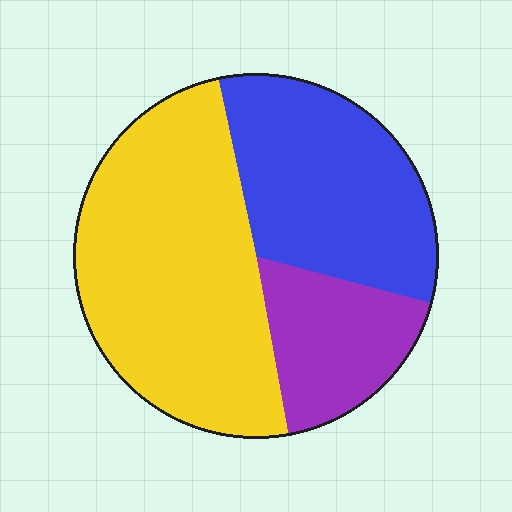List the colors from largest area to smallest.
From largest to smallest: yellow, blue, purple.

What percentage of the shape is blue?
Blue covers roughly 30% of the shape.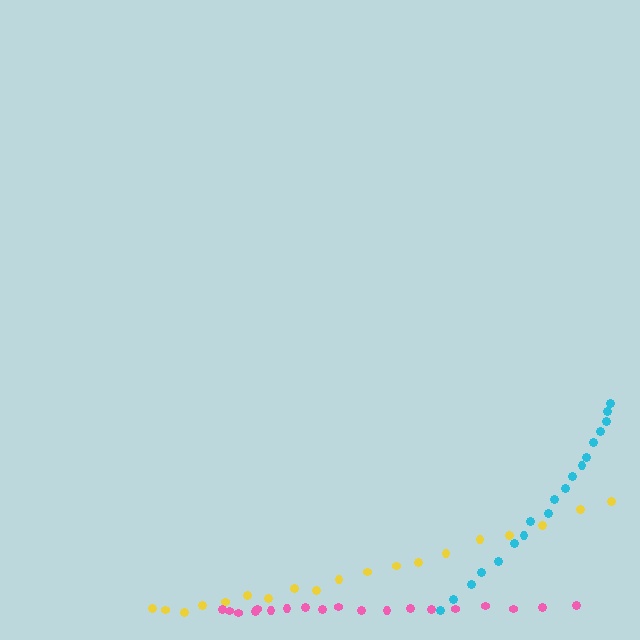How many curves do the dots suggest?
There are 3 distinct paths.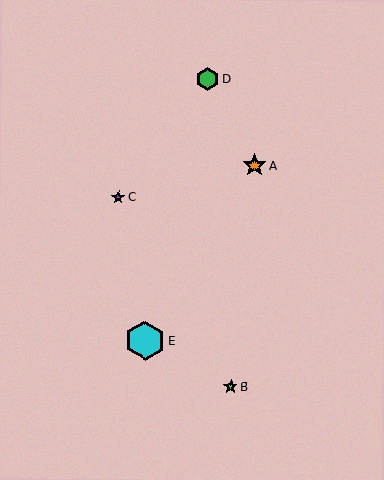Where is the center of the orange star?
The center of the orange star is at (255, 165).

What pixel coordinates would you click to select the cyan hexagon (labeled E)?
Click at (145, 340) to select the cyan hexagon E.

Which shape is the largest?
The cyan hexagon (labeled E) is the largest.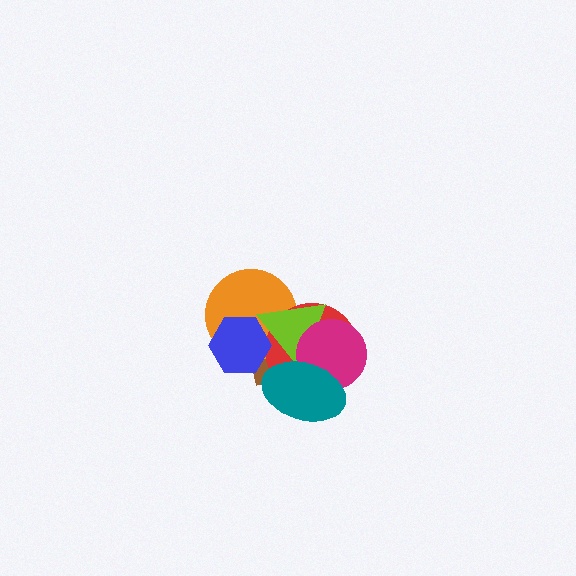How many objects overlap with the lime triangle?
6 objects overlap with the lime triangle.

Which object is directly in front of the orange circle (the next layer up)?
The red circle is directly in front of the orange circle.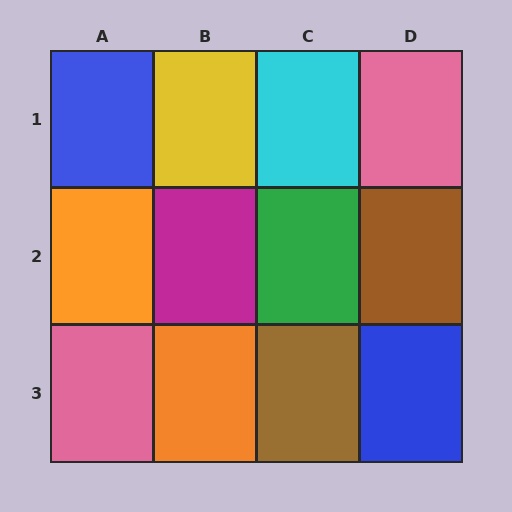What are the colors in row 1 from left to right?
Blue, yellow, cyan, pink.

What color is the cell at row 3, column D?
Blue.